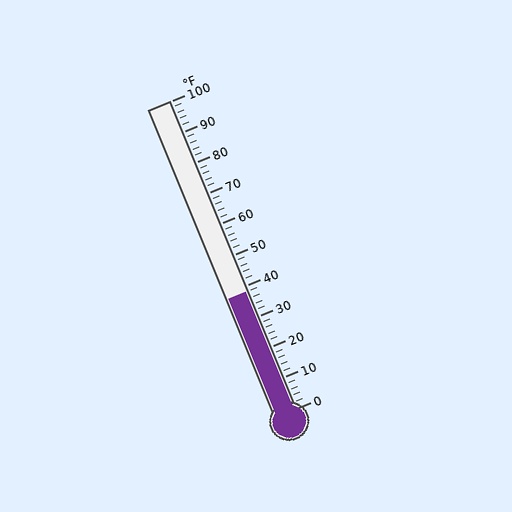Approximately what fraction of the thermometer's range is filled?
The thermometer is filled to approximately 40% of its range.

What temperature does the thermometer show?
The thermometer shows approximately 38°F.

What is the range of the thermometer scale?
The thermometer scale ranges from 0°F to 100°F.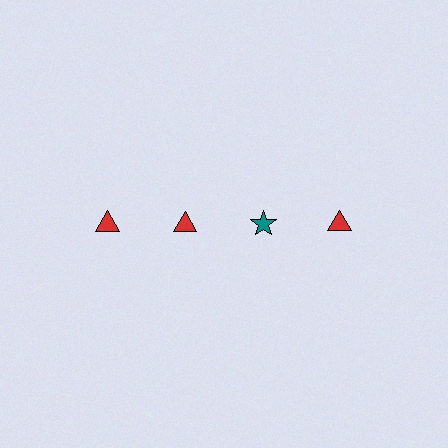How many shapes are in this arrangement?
There are 4 shapes arranged in a grid pattern.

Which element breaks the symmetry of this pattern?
The teal star in the top row, center column breaks the symmetry. All other shapes are red triangles.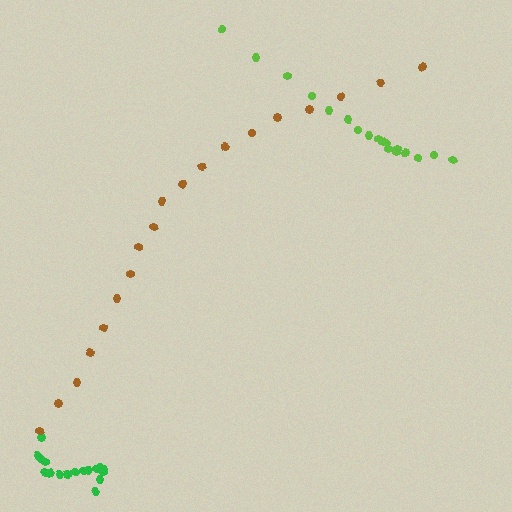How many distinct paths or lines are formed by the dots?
There are 3 distinct paths.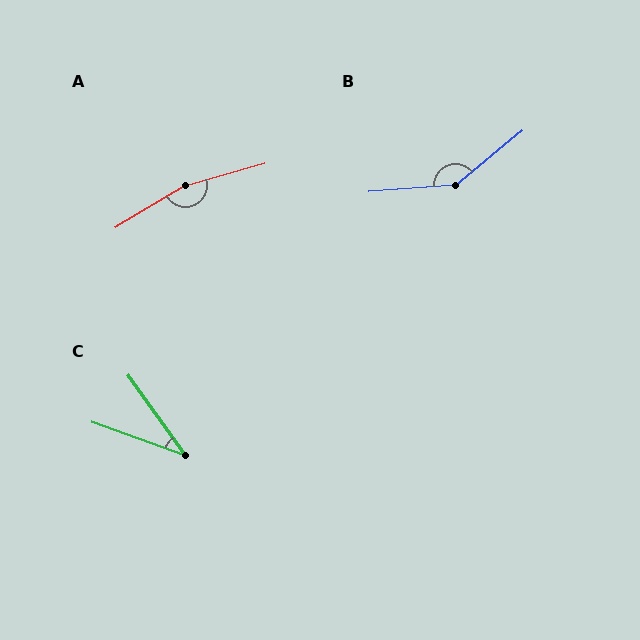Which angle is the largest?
A, at approximately 165 degrees.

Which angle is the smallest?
C, at approximately 35 degrees.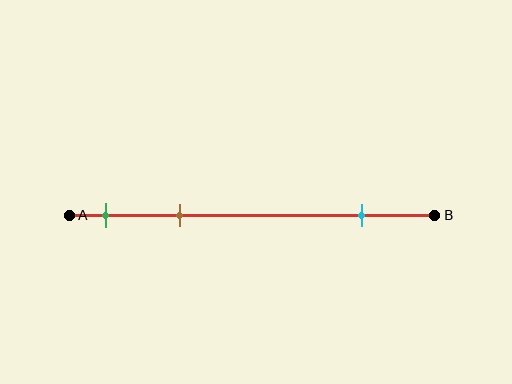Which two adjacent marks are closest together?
The green and brown marks are the closest adjacent pair.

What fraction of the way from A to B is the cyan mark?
The cyan mark is approximately 80% (0.8) of the way from A to B.